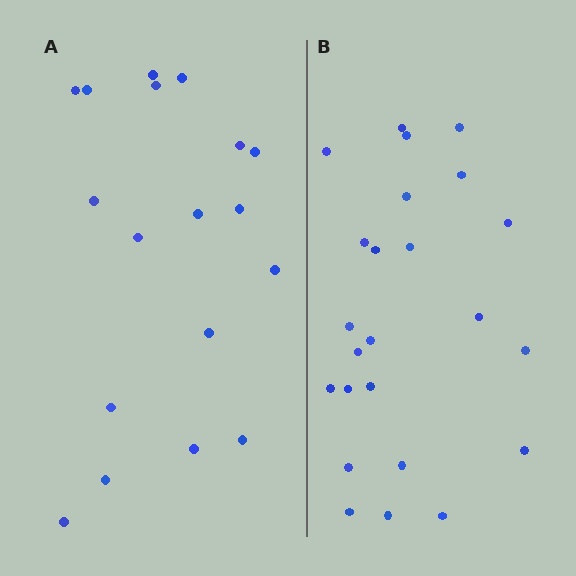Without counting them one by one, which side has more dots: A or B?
Region B (the right region) has more dots.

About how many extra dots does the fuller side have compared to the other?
Region B has about 6 more dots than region A.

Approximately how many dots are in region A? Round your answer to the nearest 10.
About 20 dots. (The exact count is 18, which rounds to 20.)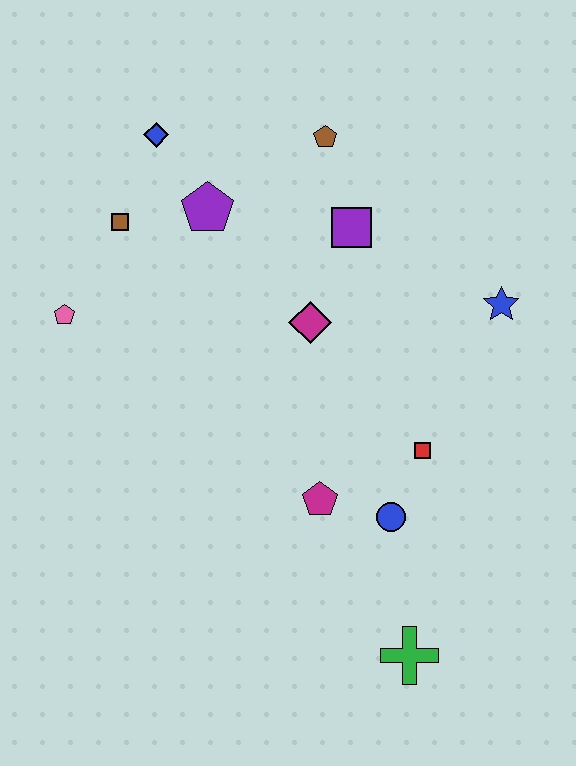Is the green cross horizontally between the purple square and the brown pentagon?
No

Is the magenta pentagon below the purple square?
Yes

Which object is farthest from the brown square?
The green cross is farthest from the brown square.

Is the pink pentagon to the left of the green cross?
Yes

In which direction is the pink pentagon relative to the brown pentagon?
The pink pentagon is to the left of the brown pentagon.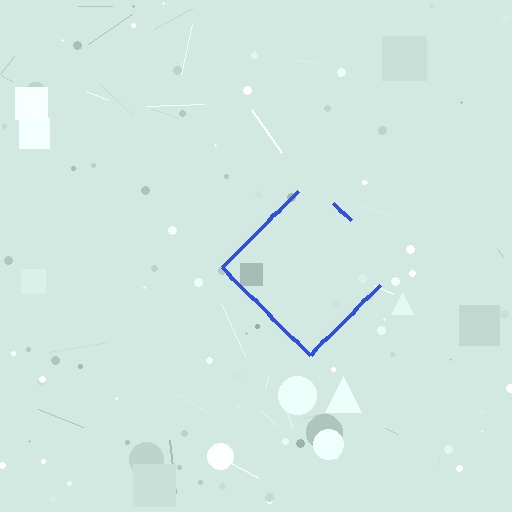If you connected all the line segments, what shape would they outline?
They would outline a diamond.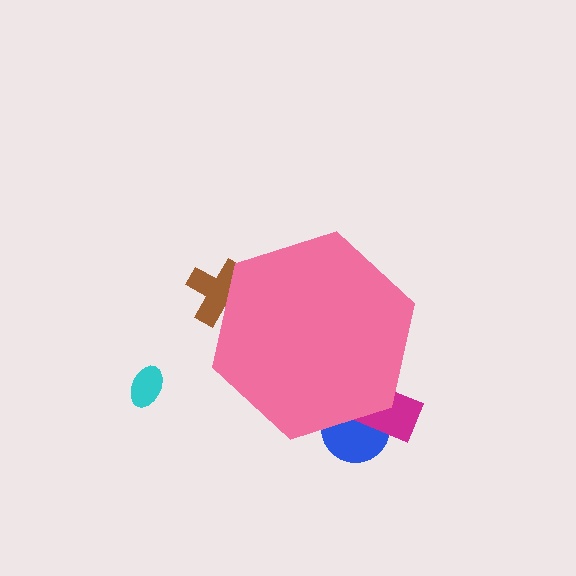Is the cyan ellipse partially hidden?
No, the cyan ellipse is fully visible.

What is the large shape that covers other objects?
A pink hexagon.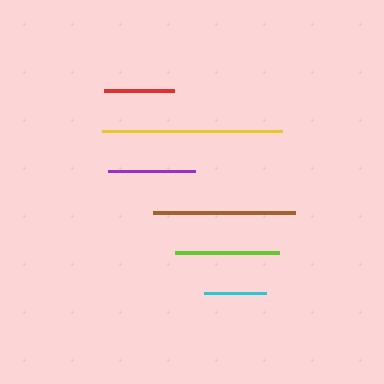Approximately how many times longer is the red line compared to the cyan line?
The red line is approximately 1.1 times the length of the cyan line.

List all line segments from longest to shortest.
From longest to shortest: yellow, brown, lime, purple, red, cyan.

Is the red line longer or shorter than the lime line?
The lime line is longer than the red line.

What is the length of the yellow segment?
The yellow segment is approximately 180 pixels long.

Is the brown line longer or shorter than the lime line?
The brown line is longer than the lime line.